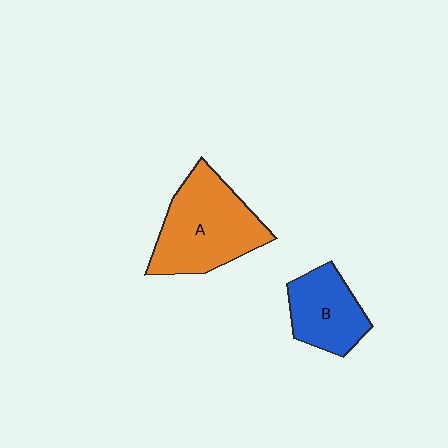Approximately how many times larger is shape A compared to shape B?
Approximately 1.6 times.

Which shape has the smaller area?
Shape B (blue).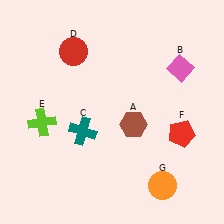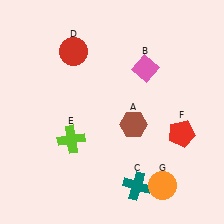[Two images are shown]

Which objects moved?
The objects that moved are: the pink diamond (B), the teal cross (C), the lime cross (E).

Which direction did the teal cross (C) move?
The teal cross (C) moved down.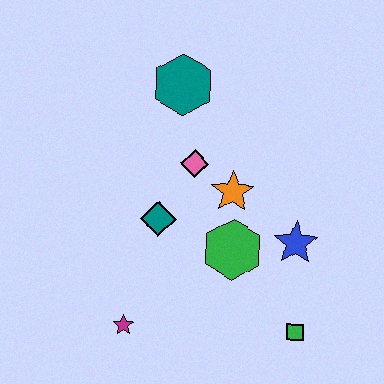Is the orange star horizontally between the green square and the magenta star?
Yes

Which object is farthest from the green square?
The teal hexagon is farthest from the green square.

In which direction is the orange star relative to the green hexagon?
The orange star is above the green hexagon.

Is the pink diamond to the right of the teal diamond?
Yes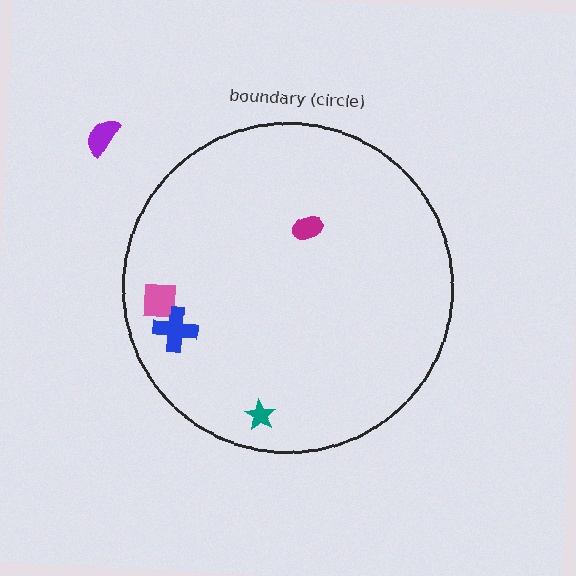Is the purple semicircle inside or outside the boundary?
Outside.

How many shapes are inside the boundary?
4 inside, 1 outside.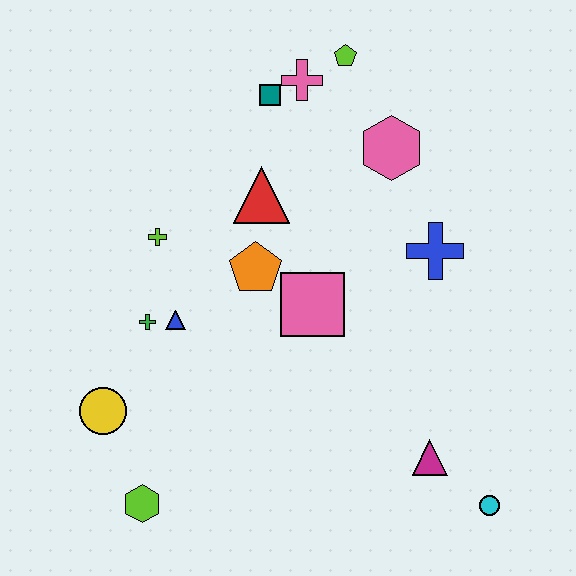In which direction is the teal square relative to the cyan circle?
The teal square is above the cyan circle.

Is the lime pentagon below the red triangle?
No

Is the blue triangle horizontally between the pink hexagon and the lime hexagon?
Yes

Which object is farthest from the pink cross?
The cyan circle is farthest from the pink cross.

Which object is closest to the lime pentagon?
The pink cross is closest to the lime pentagon.